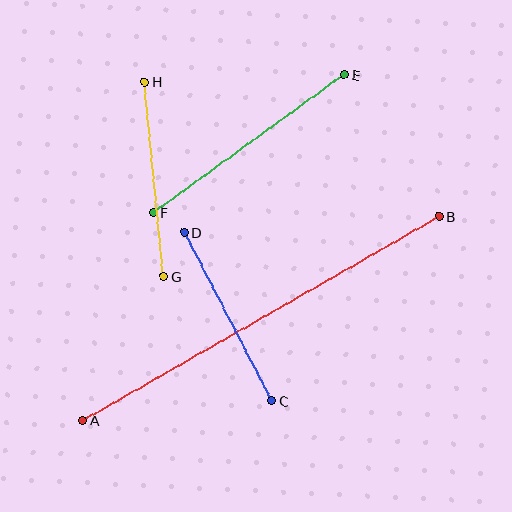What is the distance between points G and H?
The distance is approximately 195 pixels.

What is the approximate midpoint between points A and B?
The midpoint is at approximately (261, 318) pixels.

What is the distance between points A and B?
The distance is approximately 411 pixels.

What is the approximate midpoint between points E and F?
The midpoint is at approximately (249, 144) pixels.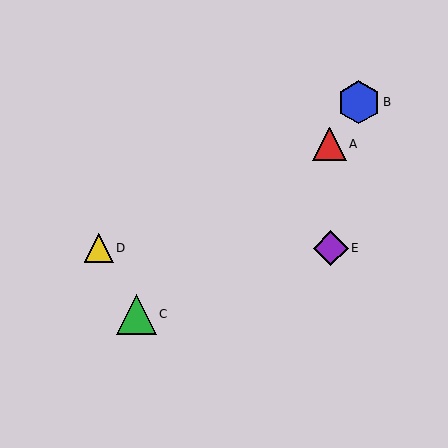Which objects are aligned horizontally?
Objects D, E are aligned horizontally.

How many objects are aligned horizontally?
2 objects (D, E) are aligned horizontally.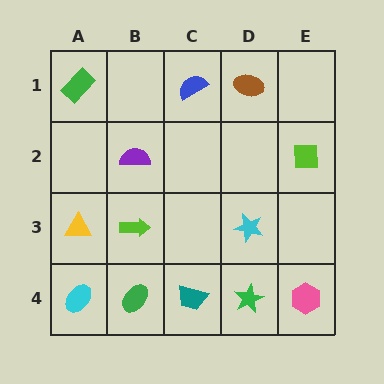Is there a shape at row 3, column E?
No, that cell is empty.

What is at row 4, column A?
A cyan ellipse.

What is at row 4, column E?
A pink hexagon.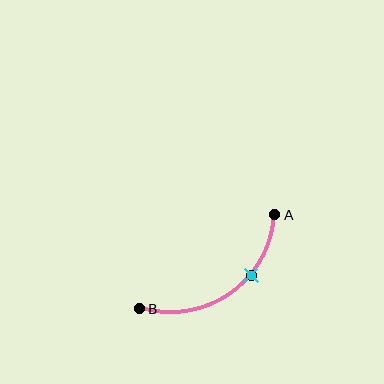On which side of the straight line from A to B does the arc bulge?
The arc bulges below and to the right of the straight line connecting A and B.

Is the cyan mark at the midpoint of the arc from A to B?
No. The cyan mark lies on the arc but is closer to endpoint A. The arc midpoint would be at the point on the curve equidistant along the arc from both A and B.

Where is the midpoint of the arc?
The arc midpoint is the point on the curve farthest from the straight line joining A and B. It sits below and to the right of that line.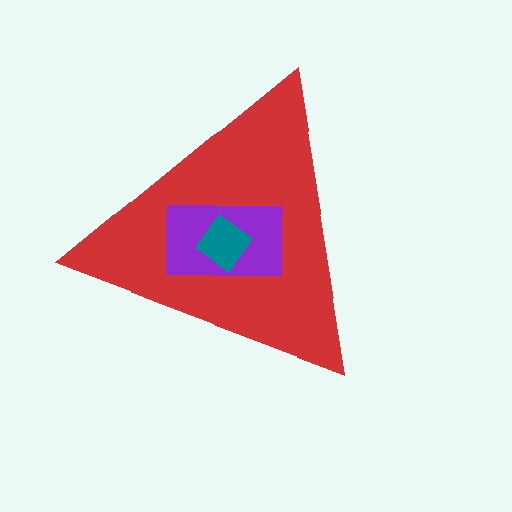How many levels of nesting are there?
3.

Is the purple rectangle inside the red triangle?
Yes.